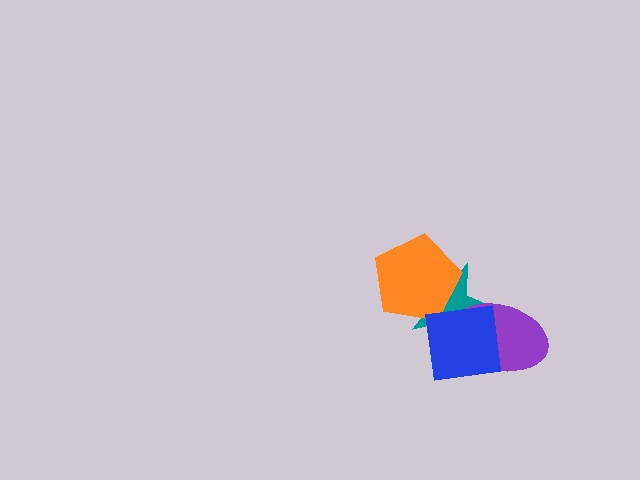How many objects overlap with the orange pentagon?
2 objects overlap with the orange pentagon.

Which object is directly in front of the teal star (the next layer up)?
The purple ellipse is directly in front of the teal star.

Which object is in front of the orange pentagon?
The blue square is in front of the orange pentagon.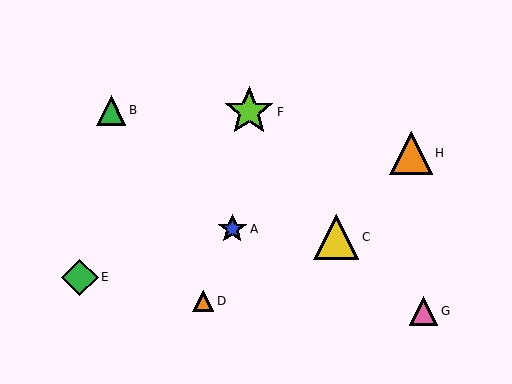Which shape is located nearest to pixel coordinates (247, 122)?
The lime star (labeled F) at (249, 112) is nearest to that location.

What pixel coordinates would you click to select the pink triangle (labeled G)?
Click at (424, 311) to select the pink triangle G.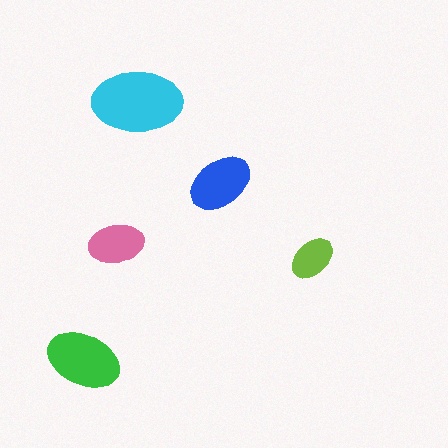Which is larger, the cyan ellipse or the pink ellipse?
The cyan one.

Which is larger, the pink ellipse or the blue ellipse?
The blue one.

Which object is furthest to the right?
The lime ellipse is rightmost.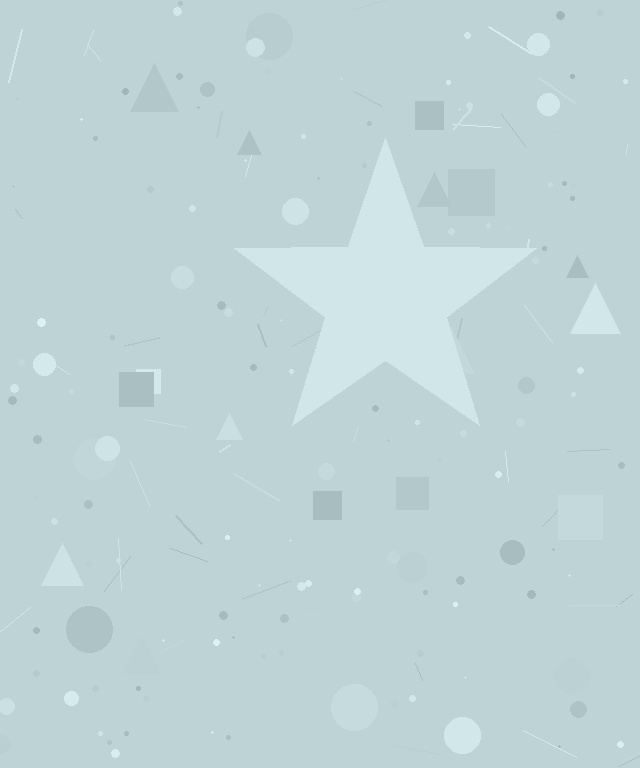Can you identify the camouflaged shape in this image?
The camouflaged shape is a star.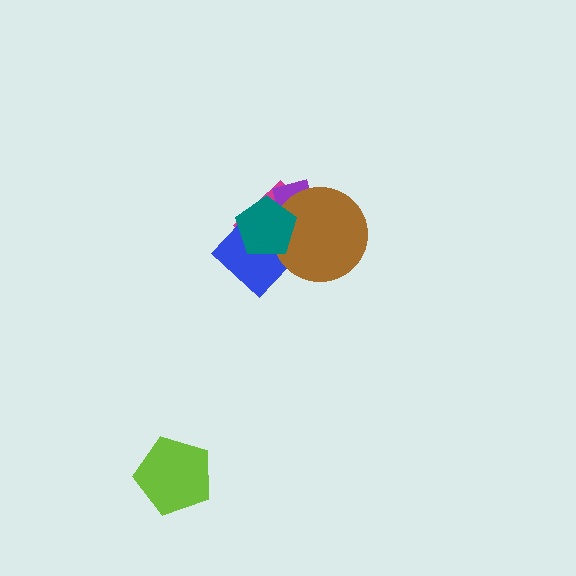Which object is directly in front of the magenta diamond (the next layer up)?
The blue diamond is directly in front of the magenta diamond.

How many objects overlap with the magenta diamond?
4 objects overlap with the magenta diamond.